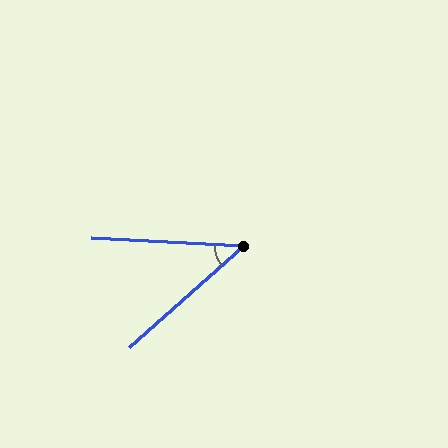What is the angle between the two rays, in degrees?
Approximately 45 degrees.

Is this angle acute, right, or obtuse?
It is acute.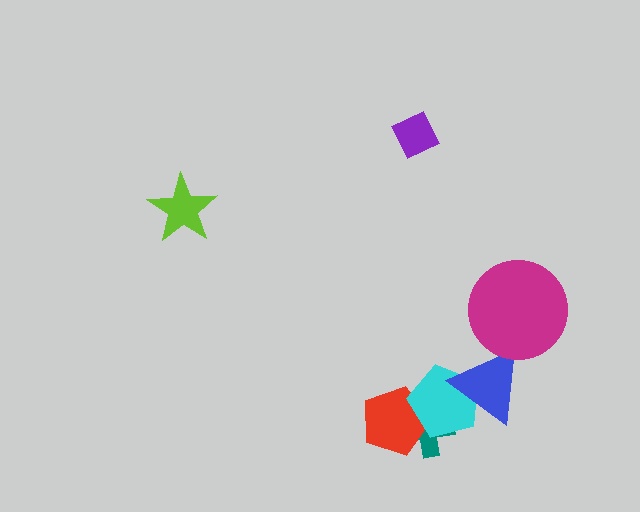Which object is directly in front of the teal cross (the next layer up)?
The red pentagon is directly in front of the teal cross.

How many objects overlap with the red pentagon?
2 objects overlap with the red pentagon.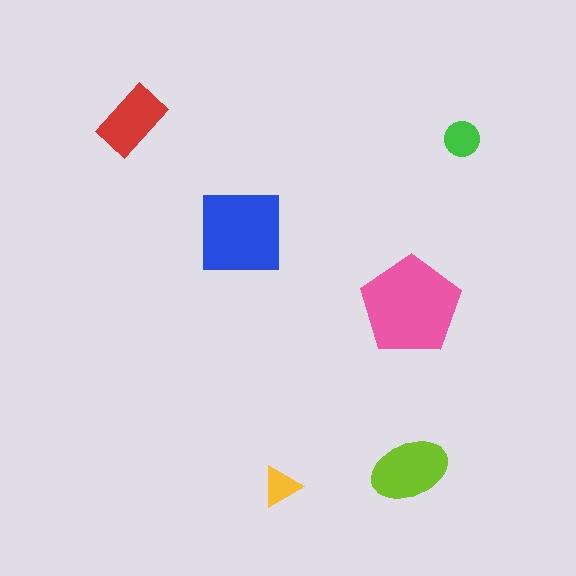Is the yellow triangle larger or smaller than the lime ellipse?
Smaller.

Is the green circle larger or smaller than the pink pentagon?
Smaller.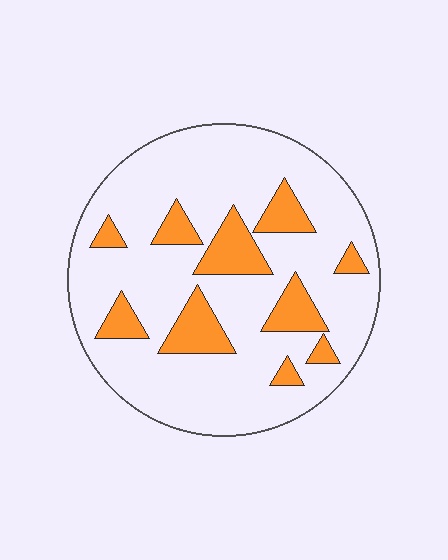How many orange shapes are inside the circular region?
10.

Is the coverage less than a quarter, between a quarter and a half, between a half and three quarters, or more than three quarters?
Less than a quarter.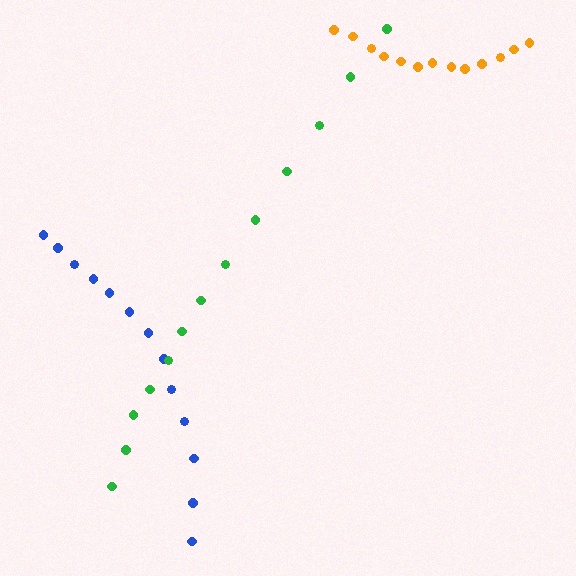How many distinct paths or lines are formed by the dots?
There are 3 distinct paths.